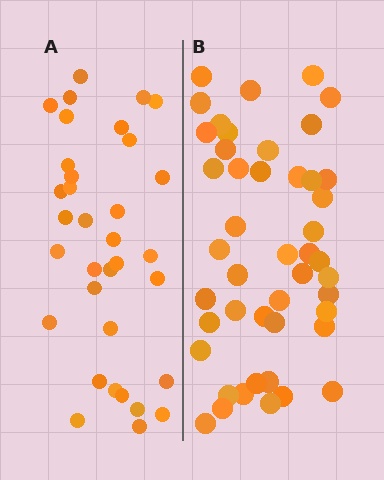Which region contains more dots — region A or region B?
Region B (the right region) has more dots.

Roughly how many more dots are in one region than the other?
Region B has roughly 12 or so more dots than region A.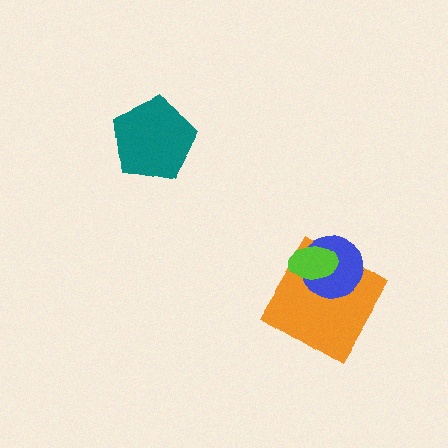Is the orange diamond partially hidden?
Yes, it is partially covered by another shape.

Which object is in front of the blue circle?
The lime ellipse is in front of the blue circle.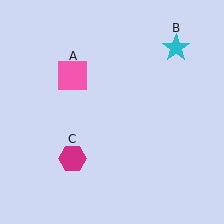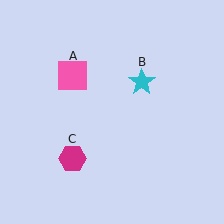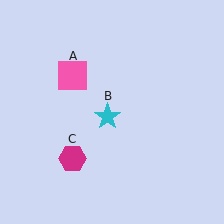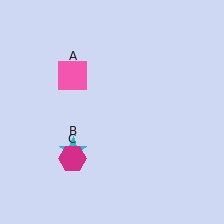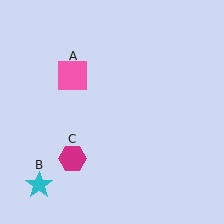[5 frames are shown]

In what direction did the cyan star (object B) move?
The cyan star (object B) moved down and to the left.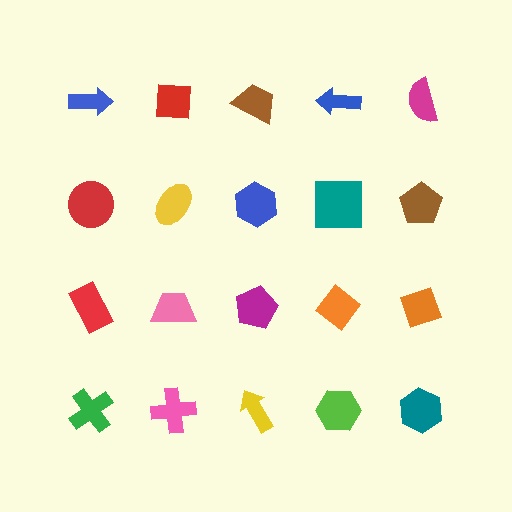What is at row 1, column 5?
A magenta semicircle.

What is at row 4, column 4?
A lime hexagon.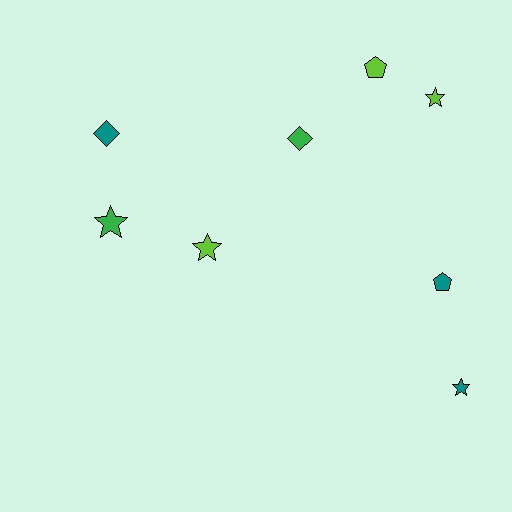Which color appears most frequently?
Lime, with 3 objects.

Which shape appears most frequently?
Star, with 4 objects.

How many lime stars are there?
There are 2 lime stars.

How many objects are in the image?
There are 8 objects.